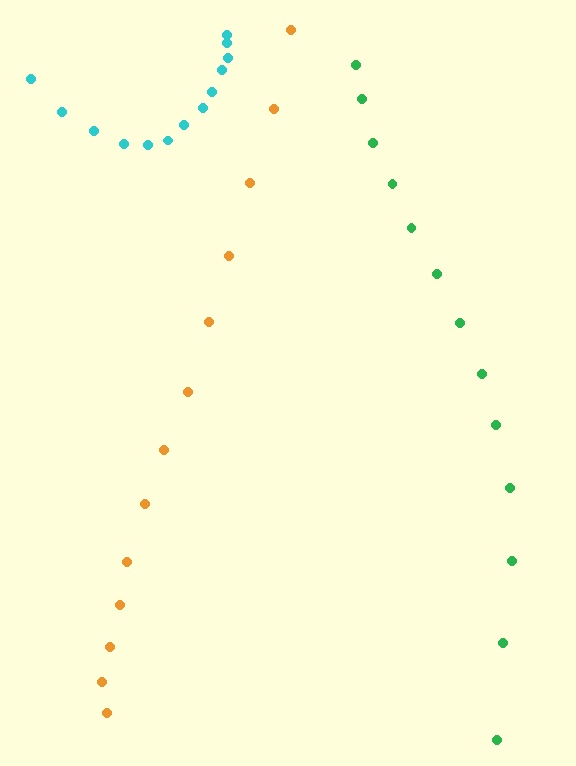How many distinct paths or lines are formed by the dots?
There are 3 distinct paths.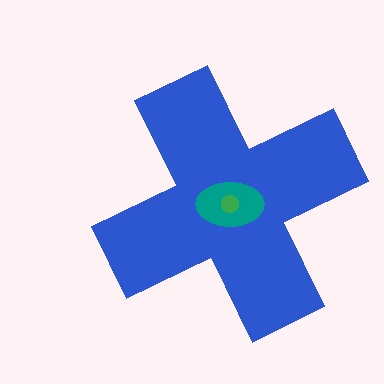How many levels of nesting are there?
3.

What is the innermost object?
The green circle.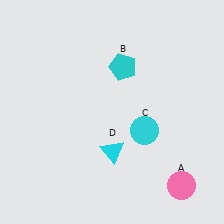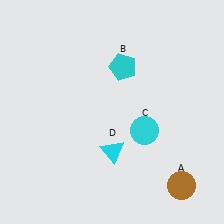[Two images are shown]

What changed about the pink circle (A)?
In Image 1, A is pink. In Image 2, it changed to brown.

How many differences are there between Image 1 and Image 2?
There is 1 difference between the two images.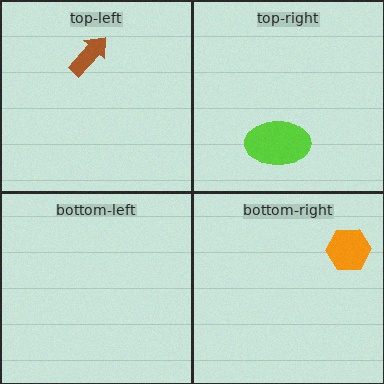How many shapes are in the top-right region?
1.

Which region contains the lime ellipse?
The top-right region.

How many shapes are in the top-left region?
1.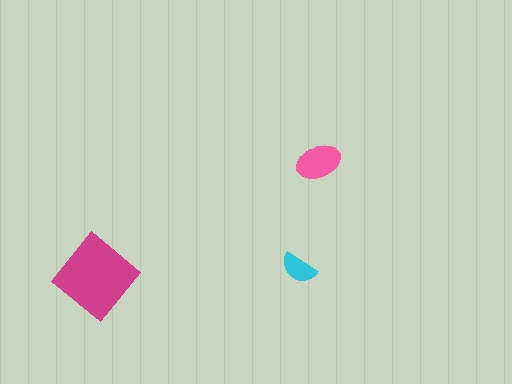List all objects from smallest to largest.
The cyan semicircle, the pink ellipse, the magenta diamond.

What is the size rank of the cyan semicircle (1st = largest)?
3rd.